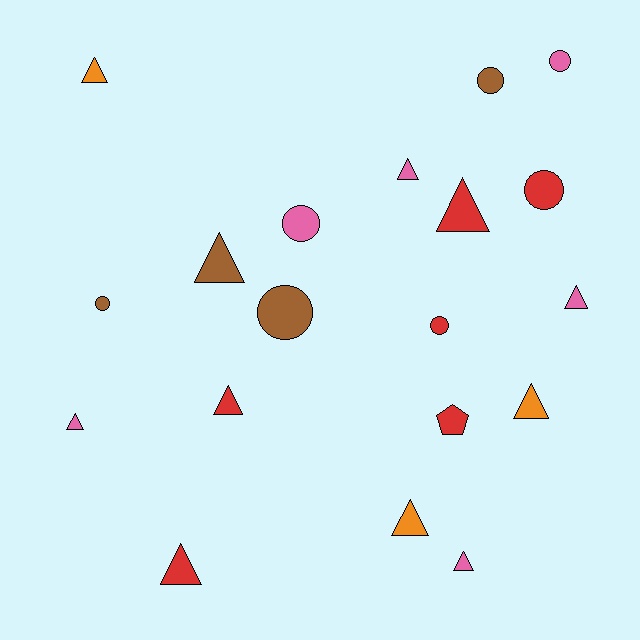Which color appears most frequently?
Pink, with 6 objects.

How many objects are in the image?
There are 19 objects.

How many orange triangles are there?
There are 3 orange triangles.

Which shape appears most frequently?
Triangle, with 11 objects.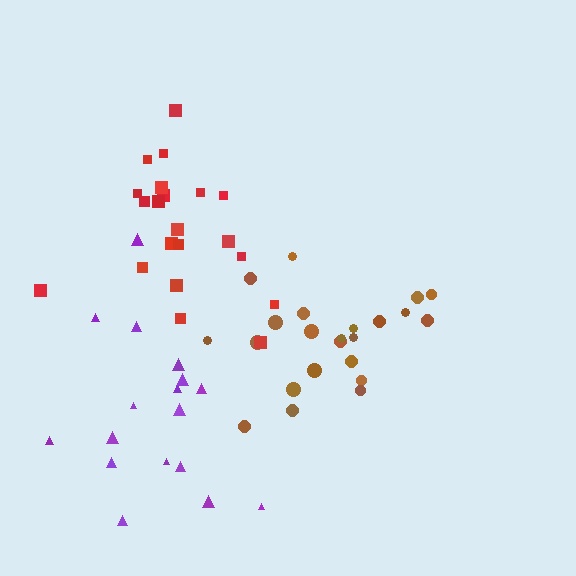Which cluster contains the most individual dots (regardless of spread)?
Brown (23).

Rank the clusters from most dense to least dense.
brown, red, purple.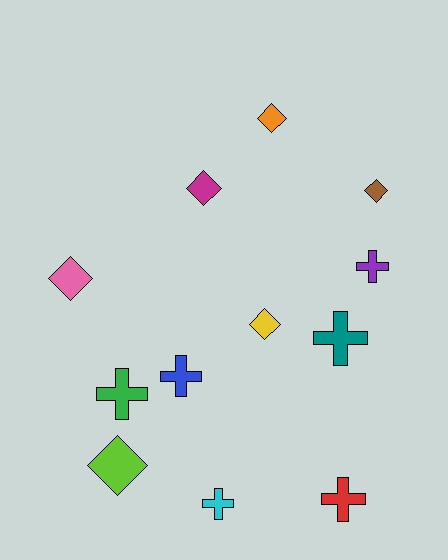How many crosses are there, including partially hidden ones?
There are 6 crosses.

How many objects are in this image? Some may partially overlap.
There are 12 objects.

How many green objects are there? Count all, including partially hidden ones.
There is 1 green object.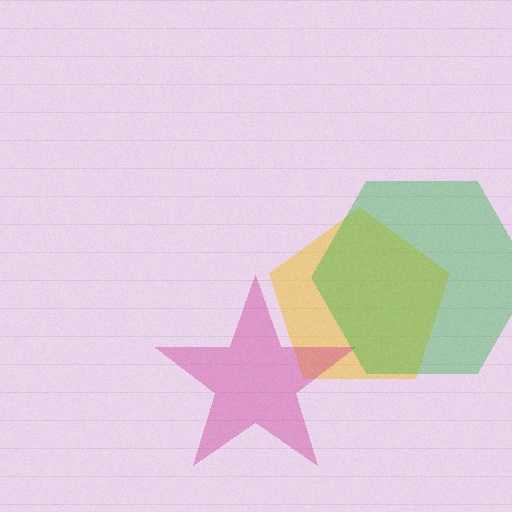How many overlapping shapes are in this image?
There are 3 overlapping shapes in the image.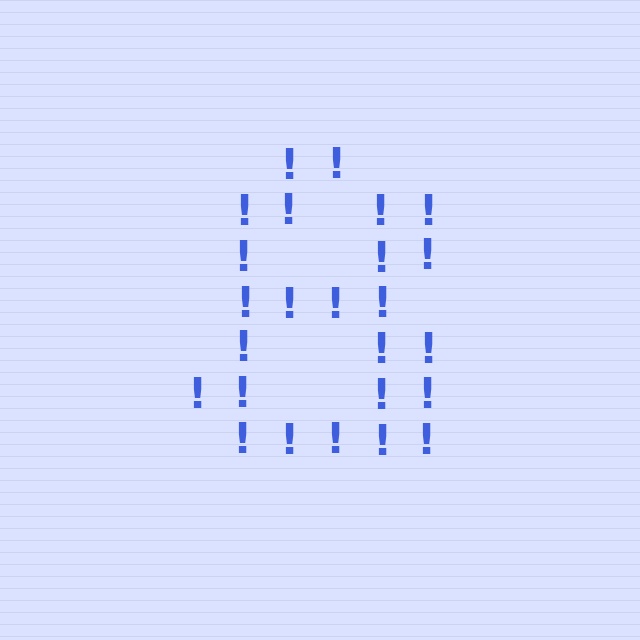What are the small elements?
The small elements are exclamation marks.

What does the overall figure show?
The overall figure shows the digit 8.